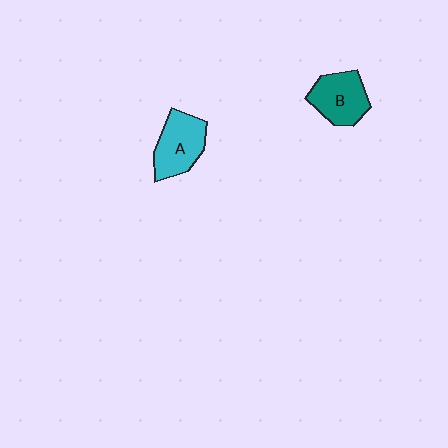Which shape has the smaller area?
Shape B (teal).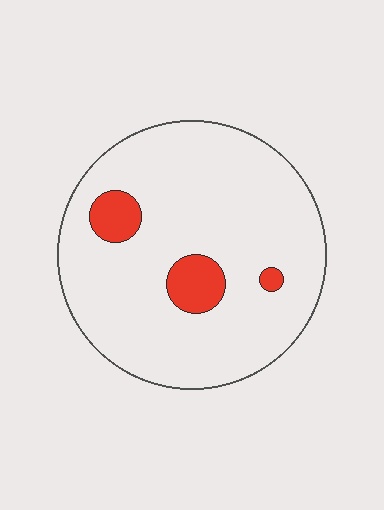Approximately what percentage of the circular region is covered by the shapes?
Approximately 10%.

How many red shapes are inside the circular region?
3.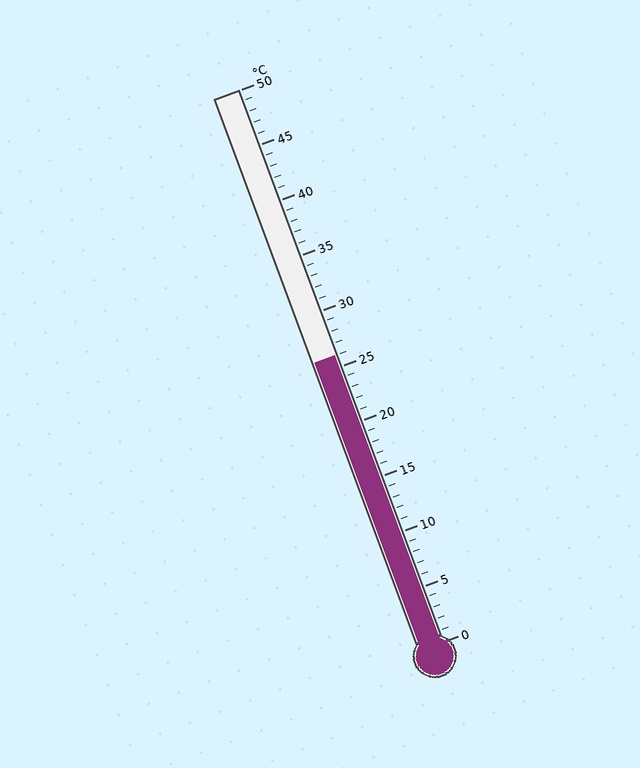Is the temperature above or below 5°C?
The temperature is above 5°C.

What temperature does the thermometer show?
The thermometer shows approximately 26°C.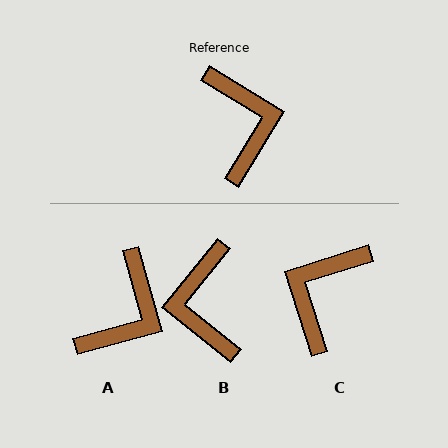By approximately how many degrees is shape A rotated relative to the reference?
Approximately 43 degrees clockwise.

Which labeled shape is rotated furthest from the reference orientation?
B, about 172 degrees away.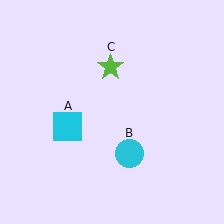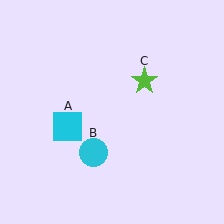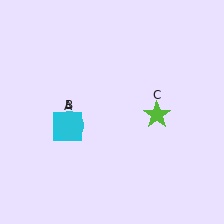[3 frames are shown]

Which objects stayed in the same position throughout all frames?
Cyan square (object A) remained stationary.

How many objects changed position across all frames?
2 objects changed position: cyan circle (object B), lime star (object C).